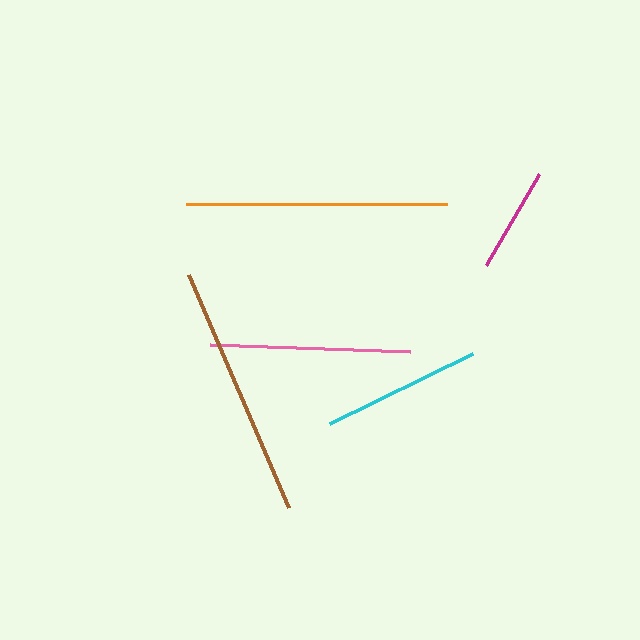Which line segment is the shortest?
The magenta line is the shortest at approximately 104 pixels.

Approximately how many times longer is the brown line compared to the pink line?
The brown line is approximately 1.3 times the length of the pink line.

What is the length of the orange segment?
The orange segment is approximately 261 pixels long.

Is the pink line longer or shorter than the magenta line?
The pink line is longer than the magenta line.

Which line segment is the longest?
The orange line is the longest at approximately 261 pixels.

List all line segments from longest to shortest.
From longest to shortest: orange, brown, pink, cyan, magenta.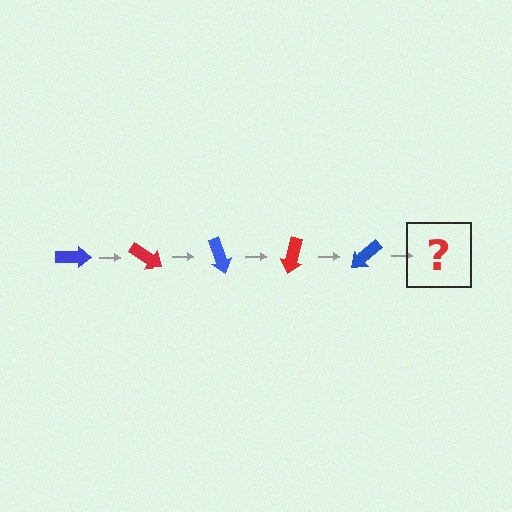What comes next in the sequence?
The next element should be a red arrow, rotated 175 degrees from the start.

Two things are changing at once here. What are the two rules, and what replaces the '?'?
The two rules are that it rotates 35 degrees each step and the color cycles through blue and red. The '?' should be a red arrow, rotated 175 degrees from the start.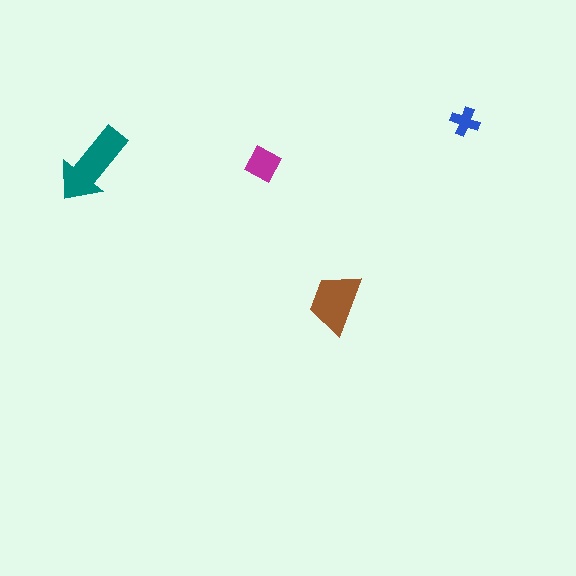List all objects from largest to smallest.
The teal arrow, the brown trapezoid, the magenta square, the blue cross.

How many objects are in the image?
There are 4 objects in the image.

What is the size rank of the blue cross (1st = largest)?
4th.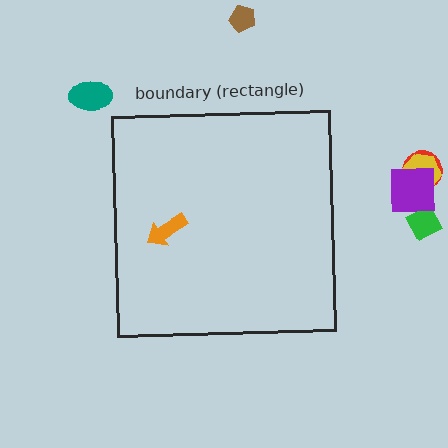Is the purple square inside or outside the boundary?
Outside.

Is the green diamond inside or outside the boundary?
Outside.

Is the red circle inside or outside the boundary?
Outside.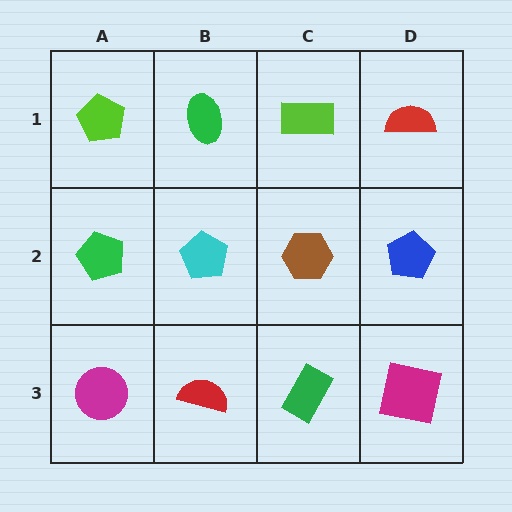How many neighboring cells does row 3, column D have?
2.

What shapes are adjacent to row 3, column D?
A blue pentagon (row 2, column D), a green rectangle (row 3, column C).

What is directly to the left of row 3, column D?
A green rectangle.